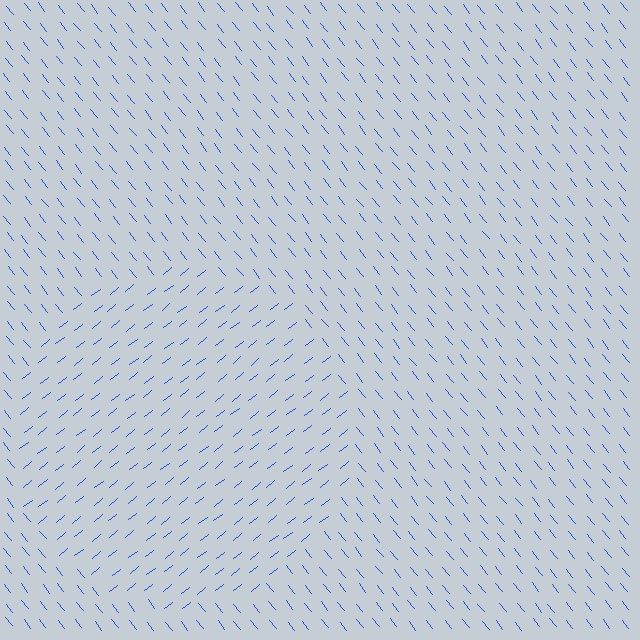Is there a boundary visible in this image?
Yes, there is a texture boundary formed by a change in line orientation.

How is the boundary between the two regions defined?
The boundary is defined purely by a change in line orientation (approximately 89 degrees difference). All lines are the same color and thickness.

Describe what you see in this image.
The image is filled with small blue line segments. A circle region in the image has lines oriented differently from the surrounding lines, creating a visible texture boundary.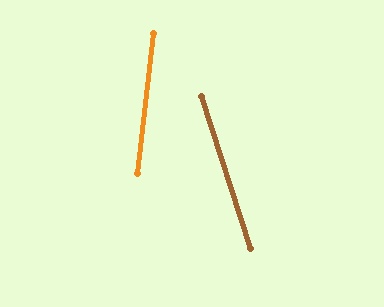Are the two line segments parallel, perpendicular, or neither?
Neither parallel nor perpendicular — they differ by about 25°.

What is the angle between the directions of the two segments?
Approximately 25 degrees.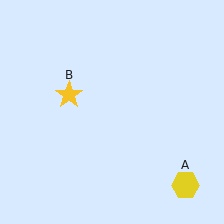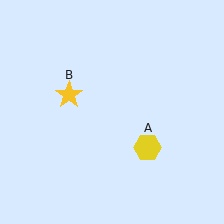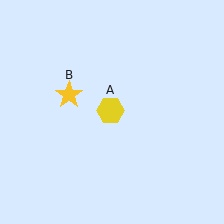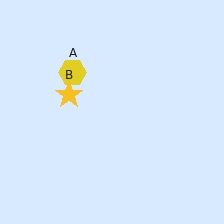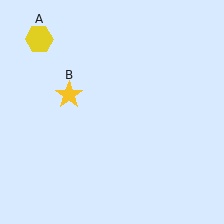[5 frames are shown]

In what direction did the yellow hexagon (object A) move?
The yellow hexagon (object A) moved up and to the left.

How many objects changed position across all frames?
1 object changed position: yellow hexagon (object A).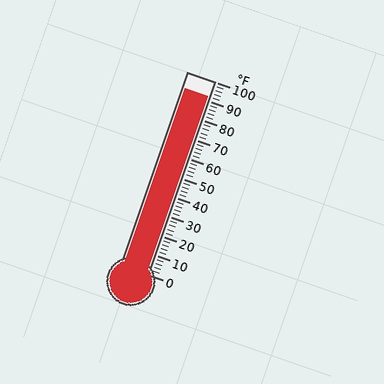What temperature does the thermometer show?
The thermometer shows approximately 92°F.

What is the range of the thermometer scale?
The thermometer scale ranges from 0°F to 100°F.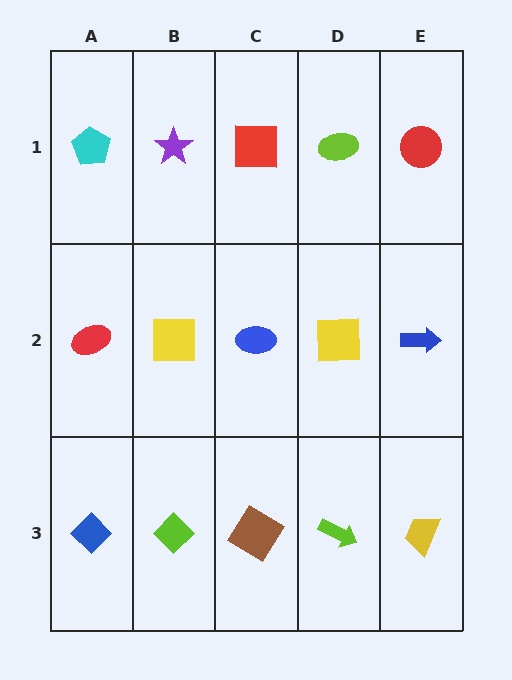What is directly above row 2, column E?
A red circle.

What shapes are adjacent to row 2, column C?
A red square (row 1, column C), a brown diamond (row 3, column C), a yellow square (row 2, column B), a yellow square (row 2, column D).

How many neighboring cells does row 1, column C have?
3.